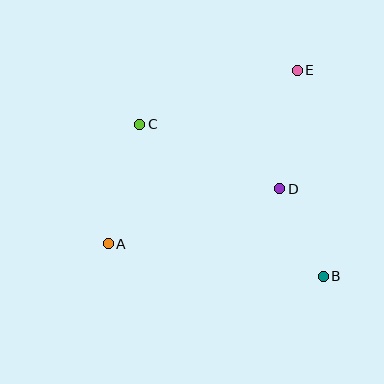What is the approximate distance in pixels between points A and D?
The distance between A and D is approximately 180 pixels.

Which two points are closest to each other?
Points B and D are closest to each other.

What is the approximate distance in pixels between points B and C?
The distance between B and C is approximately 239 pixels.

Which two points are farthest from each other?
Points A and E are farthest from each other.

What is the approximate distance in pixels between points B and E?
The distance between B and E is approximately 208 pixels.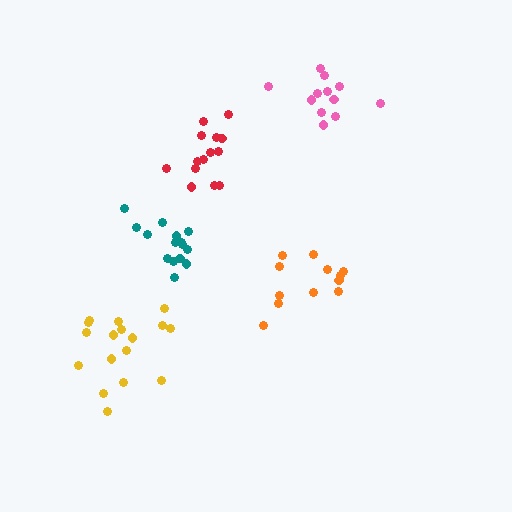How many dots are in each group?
Group 1: 12 dots, Group 2: 12 dots, Group 3: 14 dots, Group 4: 17 dots, Group 5: 15 dots (70 total).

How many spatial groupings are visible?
There are 5 spatial groupings.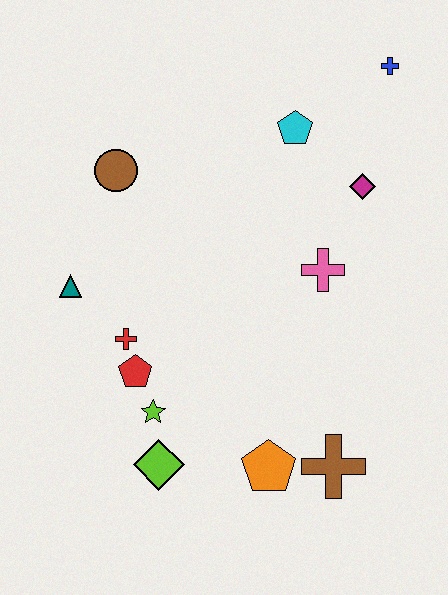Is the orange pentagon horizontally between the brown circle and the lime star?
No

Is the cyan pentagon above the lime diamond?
Yes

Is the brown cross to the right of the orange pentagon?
Yes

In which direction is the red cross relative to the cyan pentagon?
The red cross is below the cyan pentagon.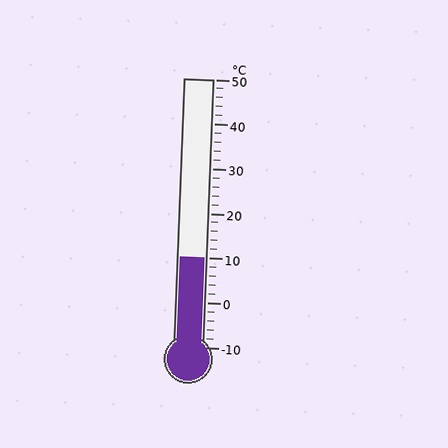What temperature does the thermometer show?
The thermometer shows approximately 10°C.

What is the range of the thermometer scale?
The thermometer scale ranges from -10°C to 50°C.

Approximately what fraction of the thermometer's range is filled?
The thermometer is filled to approximately 35% of its range.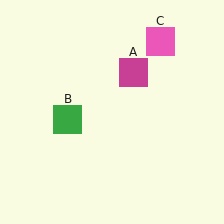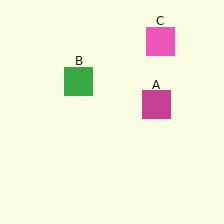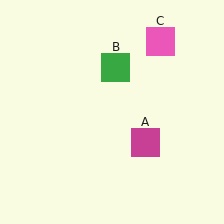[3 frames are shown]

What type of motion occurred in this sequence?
The magenta square (object A), green square (object B) rotated clockwise around the center of the scene.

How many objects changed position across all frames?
2 objects changed position: magenta square (object A), green square (object B).